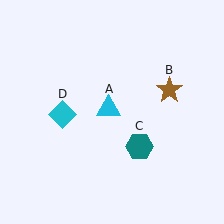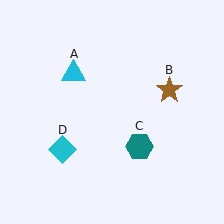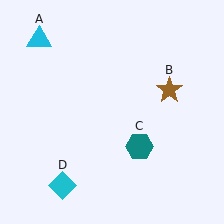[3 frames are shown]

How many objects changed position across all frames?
2 objects changed position: cyan triangle (object A), cyan diamond (object D).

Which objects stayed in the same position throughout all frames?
Brown star (object B) and teal hexagon (object C) remained stationary.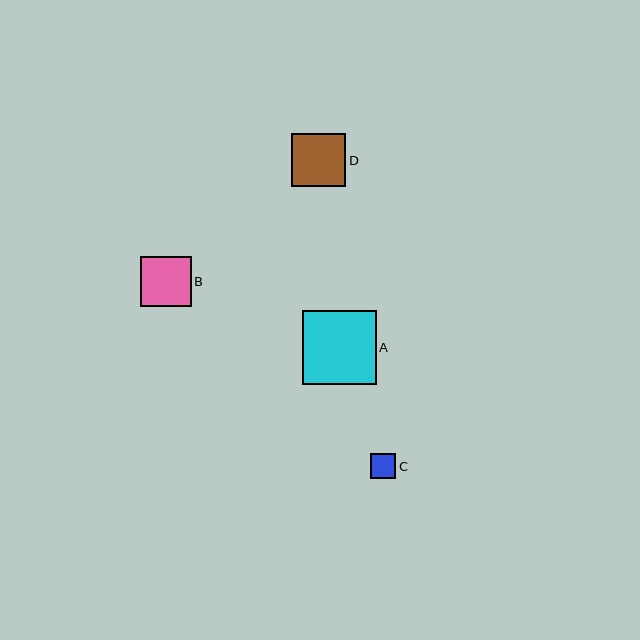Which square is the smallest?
Square C is the smallest with a size of approximately 25 pixels.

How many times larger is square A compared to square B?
Square A is approximately 1.5 times the size of square B.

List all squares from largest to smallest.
From largest to smallest: A, D, B, C.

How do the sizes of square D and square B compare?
Square D and square B are approximately the same size.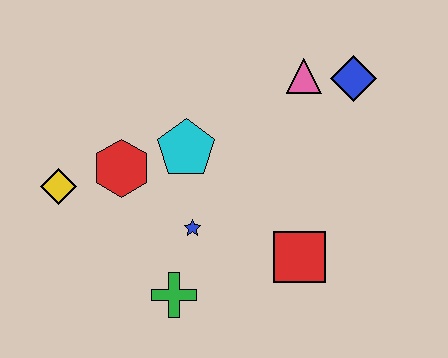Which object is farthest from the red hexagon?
The blue diamond is farthest from the red hexagon.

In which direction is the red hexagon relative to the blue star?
The red hexagon is to the left of the blue star.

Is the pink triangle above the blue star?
Yes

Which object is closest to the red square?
The blue star is closest to the red square.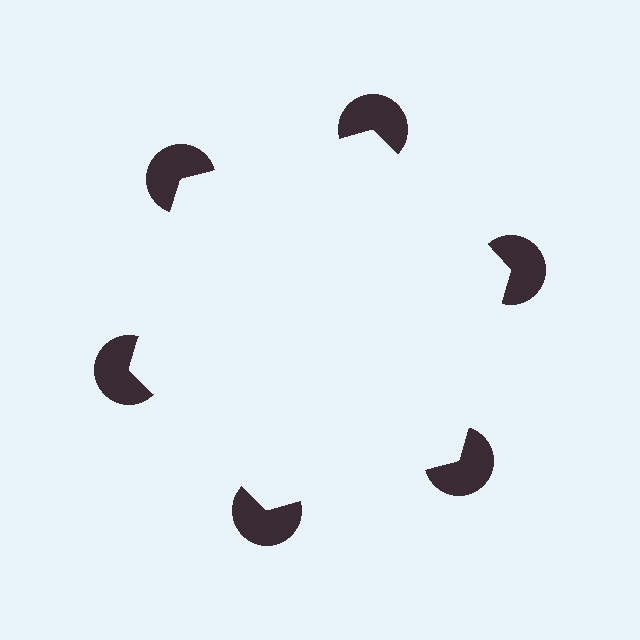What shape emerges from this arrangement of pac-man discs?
An illusory hexagon — its edges are inferred from the aligned wedge cuts in the pac-man discs, not physically drawn.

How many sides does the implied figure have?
6 sides.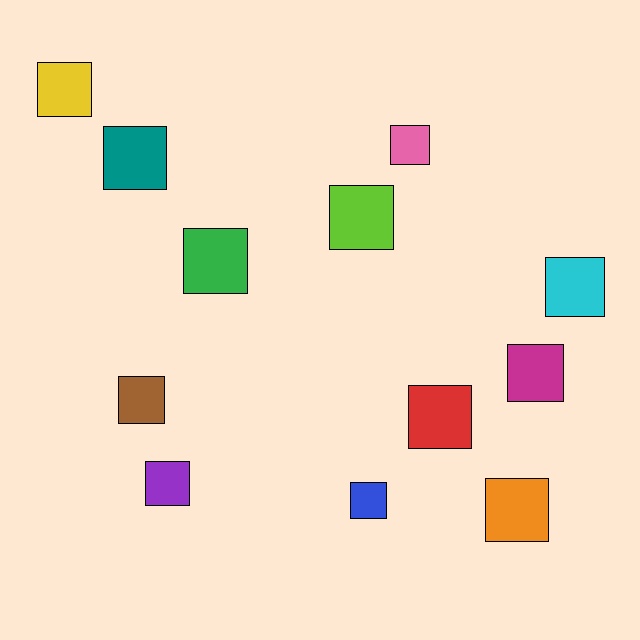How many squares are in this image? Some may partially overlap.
There are 12 squares.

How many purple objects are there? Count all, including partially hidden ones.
There is 1 purple object.